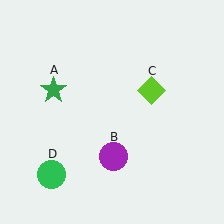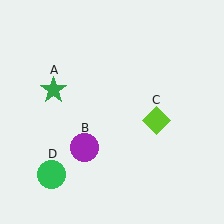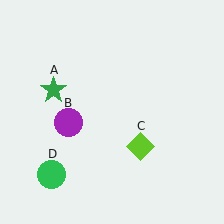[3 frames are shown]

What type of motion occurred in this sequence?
The purple circle (object B), lime diamond (object C) rotated clockwise around the center of the scene.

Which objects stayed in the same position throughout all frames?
Green star (object A) and green circle (object D) remained stationary.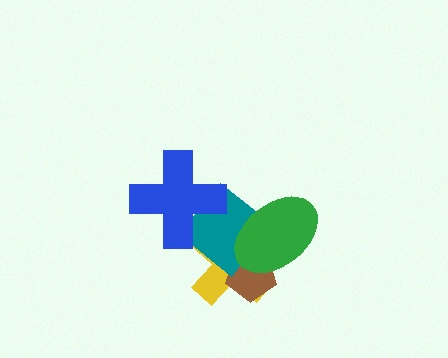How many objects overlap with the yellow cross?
4 objects overlap with the yellow cross.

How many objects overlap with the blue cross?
2 objects overlap with the blue cross.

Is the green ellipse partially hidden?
No, no other shape covers it.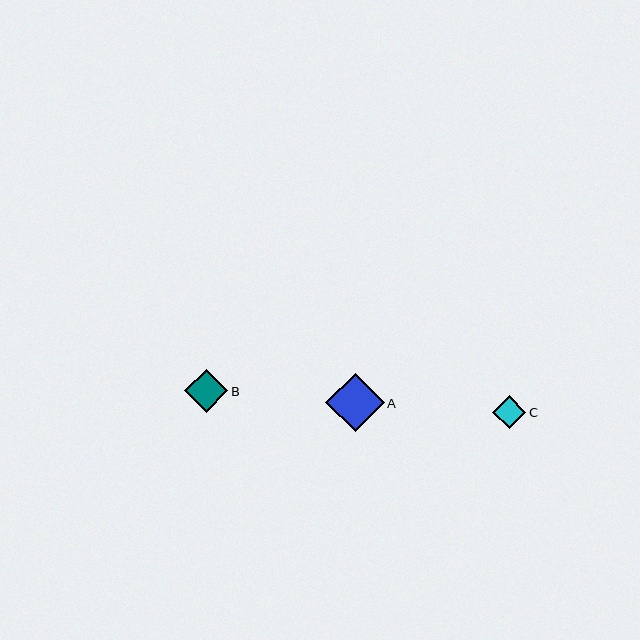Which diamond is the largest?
Diamond A is the largest with a size of approximately 59 pixels.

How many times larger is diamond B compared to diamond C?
Diamond B is approximately 1.3 times the size of diamond C.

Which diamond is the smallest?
Diamond C is the smallest with a size of approximately 33 pixels.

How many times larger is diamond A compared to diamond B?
Diamond A is approximately 1.4 times the size of diamond B.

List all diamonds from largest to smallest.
From largest to smallest: A, B, C.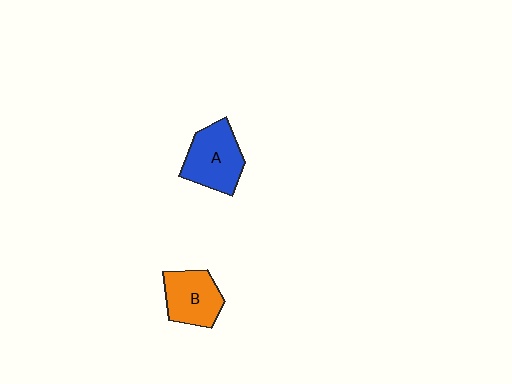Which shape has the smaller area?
Shape B (orange).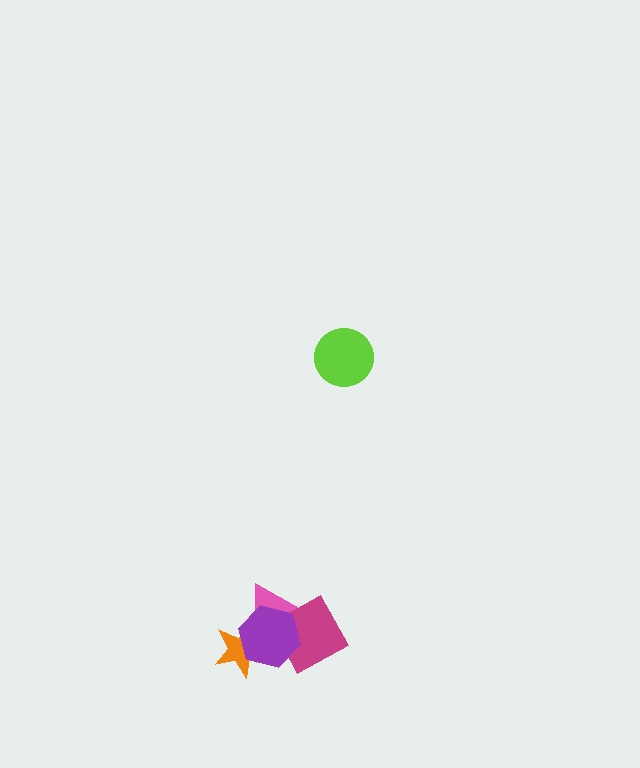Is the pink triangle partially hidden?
Yes, it is partially covered by another shape.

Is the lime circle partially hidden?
No, no other shape covers it.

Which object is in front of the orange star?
The purple hexagon is in front of the orange star.